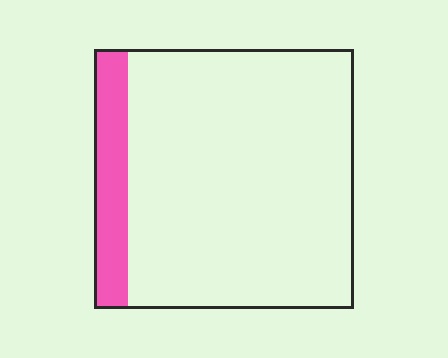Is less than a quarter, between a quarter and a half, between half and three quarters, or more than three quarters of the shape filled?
Less than a quarter.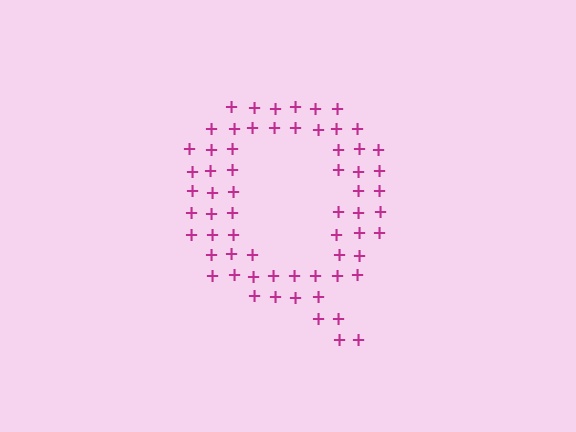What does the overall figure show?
The overall figure shows the letter Q.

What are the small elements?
The small elements are plus signs.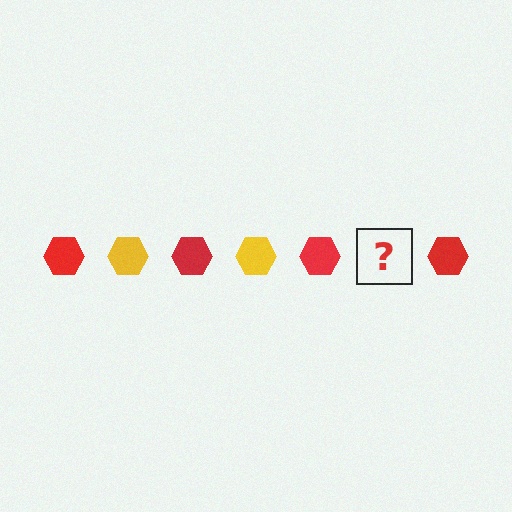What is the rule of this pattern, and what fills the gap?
The rule is that the pattern cycles through red, yellow hexagons. The gap should be filled with a yellow hexagon.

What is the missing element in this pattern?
The missing element is a yellow hexagon.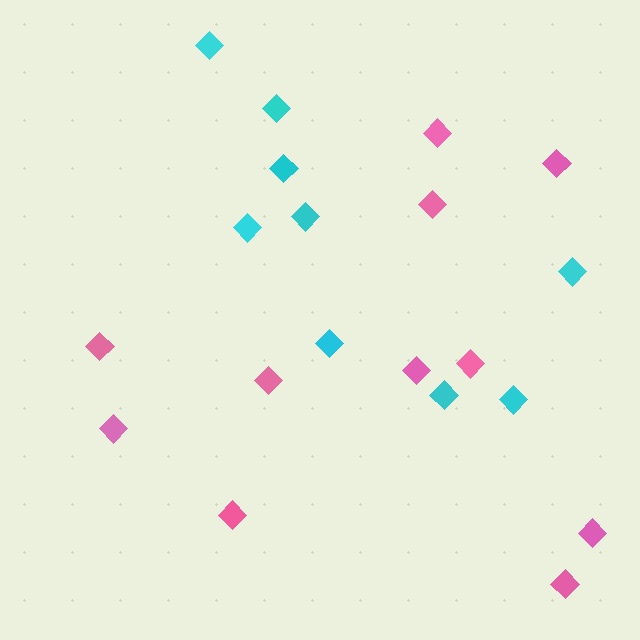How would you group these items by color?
There are 2 groups: one group of pink diamonds (11) and one group of cyan diamonds (9).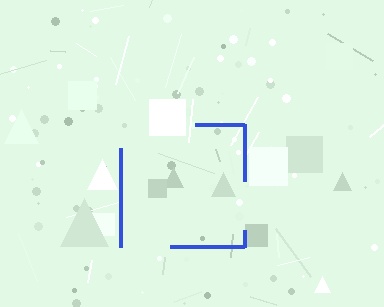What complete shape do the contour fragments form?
The contour fragments form a square.